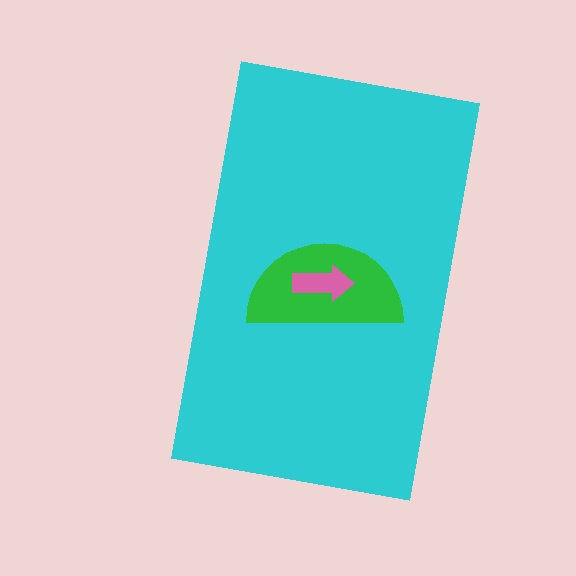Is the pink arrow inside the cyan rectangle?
Yes.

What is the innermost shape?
The pink arrow.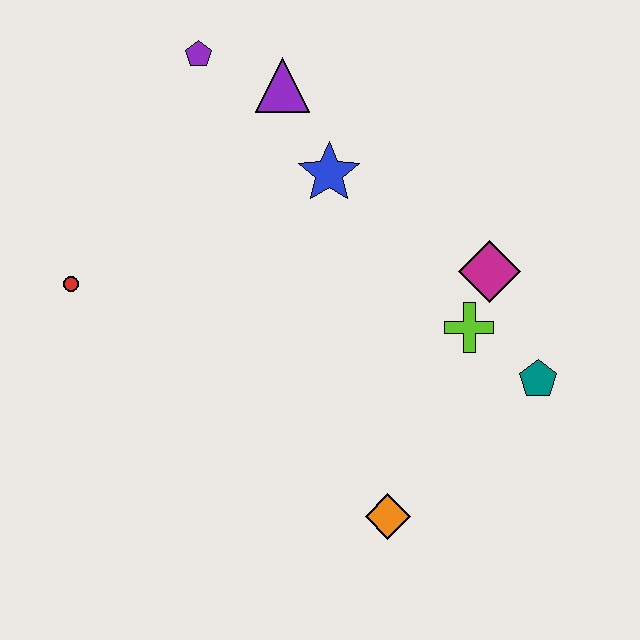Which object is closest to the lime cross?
The magenta diamond is closest to the lime cross.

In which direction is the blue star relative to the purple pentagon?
The blue star is to the right of the purple pentagon.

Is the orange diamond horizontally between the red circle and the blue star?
No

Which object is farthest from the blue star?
The orange diamond is farthest from the blue star.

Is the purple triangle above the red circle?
Yes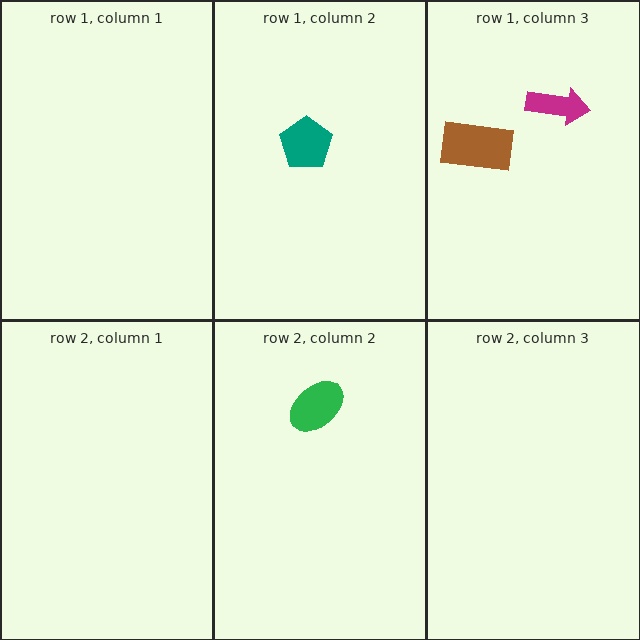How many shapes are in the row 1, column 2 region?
1.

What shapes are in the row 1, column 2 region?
The teal pentagon.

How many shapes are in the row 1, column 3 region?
2.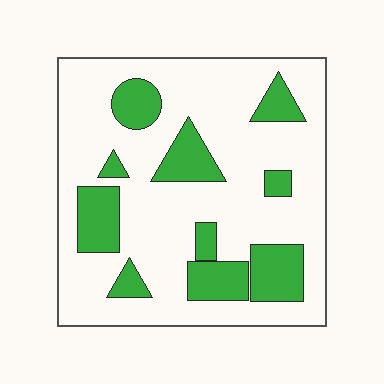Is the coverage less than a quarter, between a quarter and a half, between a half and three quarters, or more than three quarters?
Less than a quarter.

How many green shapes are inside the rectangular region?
10.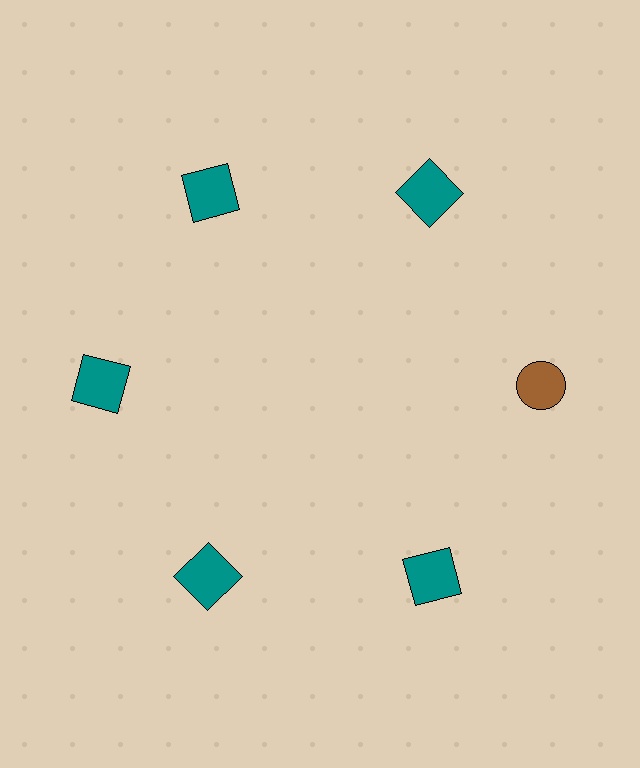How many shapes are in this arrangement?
There are 6 shapes arranged in a ring pattern.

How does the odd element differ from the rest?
It differs in both color (brown instead of teal) and shape (circle instead of square).